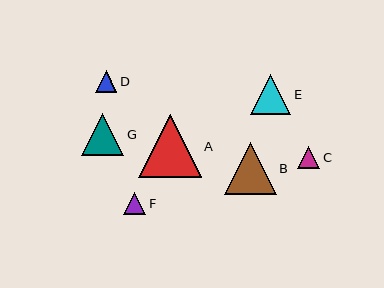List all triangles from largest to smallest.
From largest to smallest: A, B, G, E, C, F, D.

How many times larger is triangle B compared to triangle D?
Triangle B is approximately 2.4 times the size of triangle D.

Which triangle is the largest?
Triangle A is the largest with a size of approximately 63 pixels.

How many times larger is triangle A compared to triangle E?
Triangle A is approximately 1.6 times the size of triangle E.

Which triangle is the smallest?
Triangle D is the smallest with a size of approximately 21 pixels.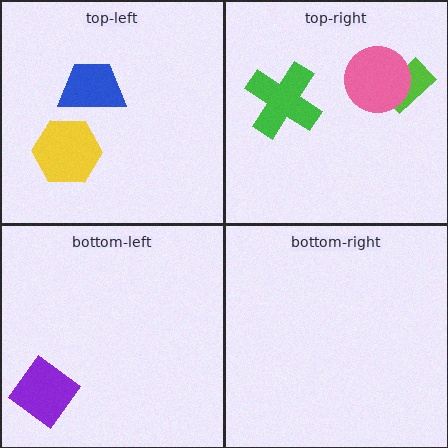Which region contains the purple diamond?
The bottom-left region.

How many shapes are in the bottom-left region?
1.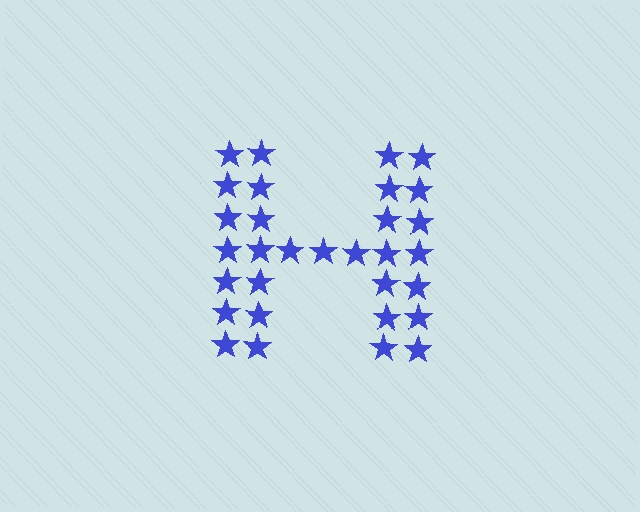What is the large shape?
The large shape is the letter H.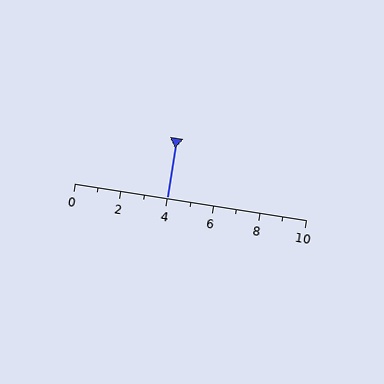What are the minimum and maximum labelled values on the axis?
The axis runs from 0 to 10.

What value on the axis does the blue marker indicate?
The marker indicates approximately 4.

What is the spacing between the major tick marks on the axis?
The major ticks are spaced 2 apart.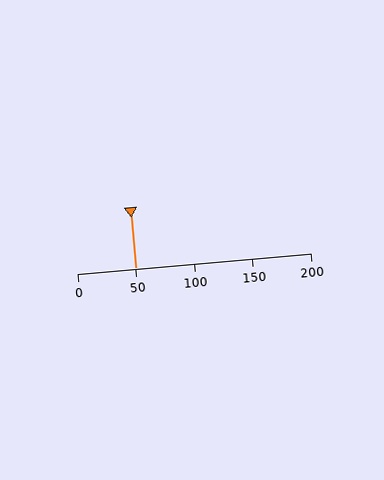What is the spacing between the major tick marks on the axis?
The major ticks are spaced 50 apart.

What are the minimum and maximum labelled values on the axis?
The axis runs from 0 to 200.